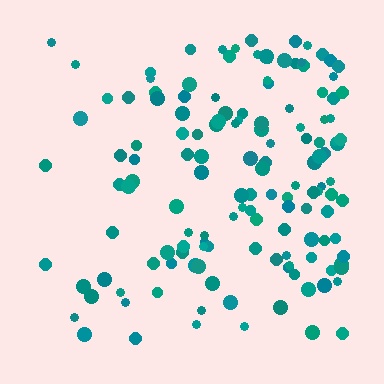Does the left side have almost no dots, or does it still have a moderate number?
Still a moderate number, just noticeably fewer than the right.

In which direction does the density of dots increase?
From left to right, with the right side densest.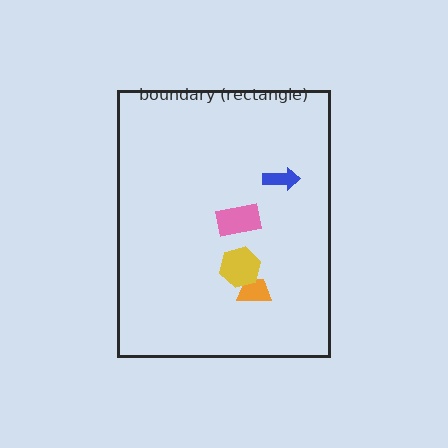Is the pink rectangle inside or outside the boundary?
Inside.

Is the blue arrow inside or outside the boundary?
Inside.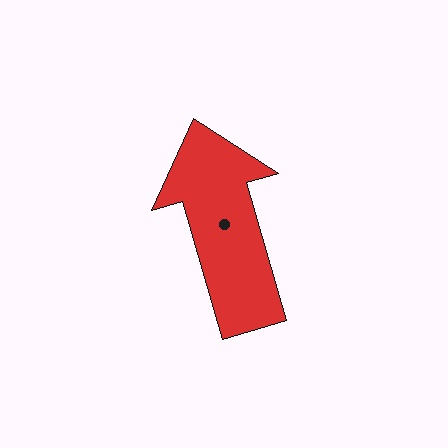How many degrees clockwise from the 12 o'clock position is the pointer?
Approximately 344 degrees.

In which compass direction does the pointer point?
North.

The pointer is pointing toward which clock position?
Roughly 11 o'clock.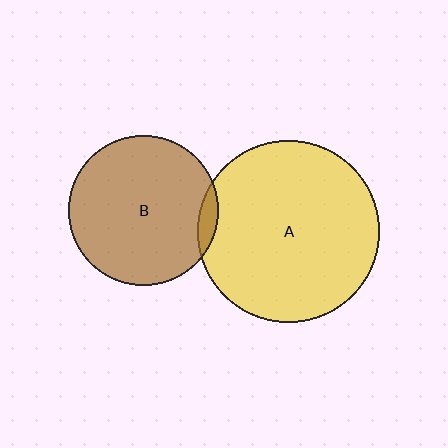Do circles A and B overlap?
Yes.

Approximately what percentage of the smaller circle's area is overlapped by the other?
Approximately 5%.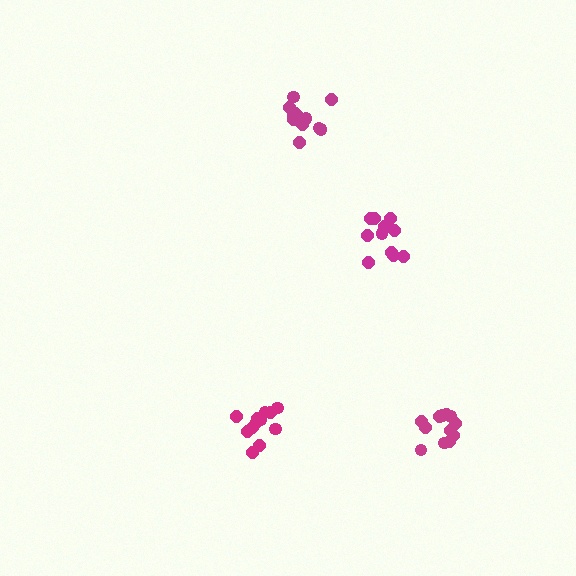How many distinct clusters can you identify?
There are 4 distinct clusters.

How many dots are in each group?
Group 1: 13 dots, Group 2: 12 dots, Group 3: 12 dots, Group 4: 11 dots (48 total).